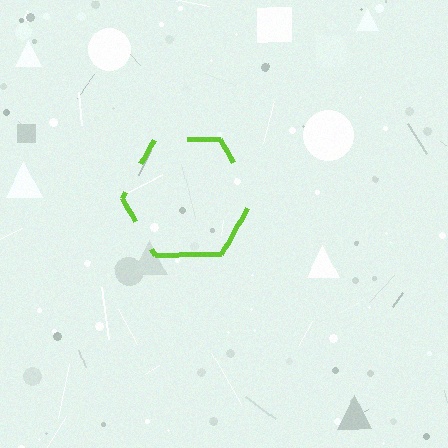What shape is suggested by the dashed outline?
The dashed outline suggests a hexagon.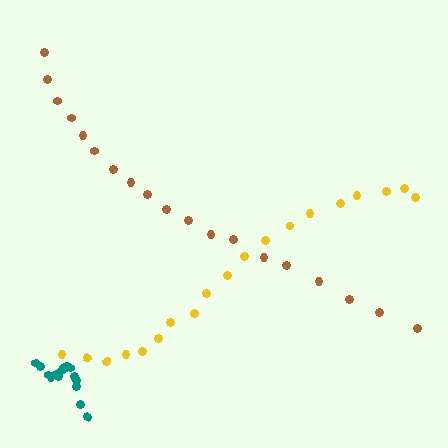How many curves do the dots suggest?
There are 3 distinct paths.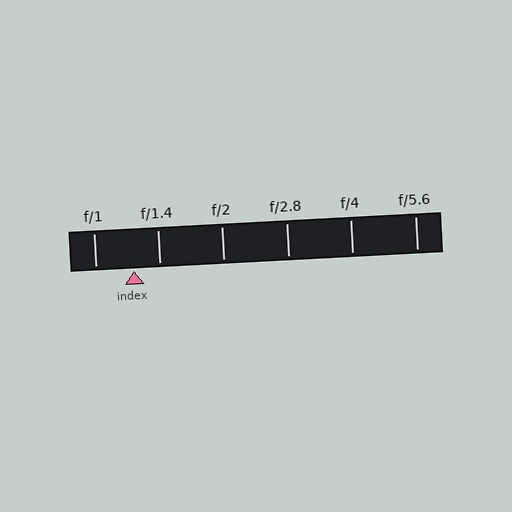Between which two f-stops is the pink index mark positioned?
The index mark is between f/1 and f/1.4.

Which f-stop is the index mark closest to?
The index mark is closest to f/1.4.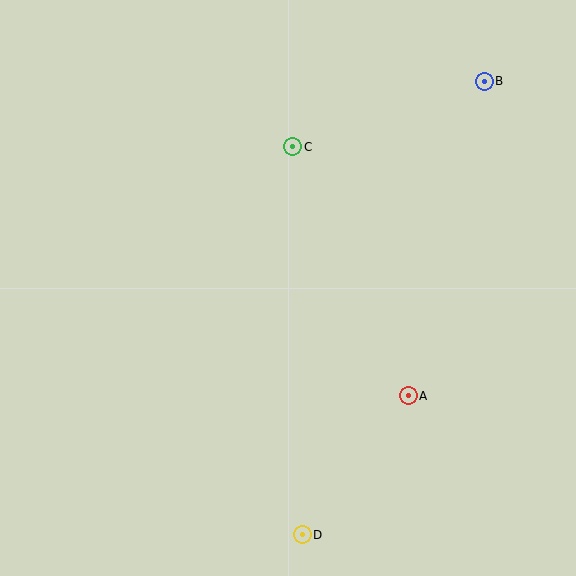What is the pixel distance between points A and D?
The distance between A and D is 174 pixels.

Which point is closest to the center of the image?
Point C at (293, 147) is closest to the center.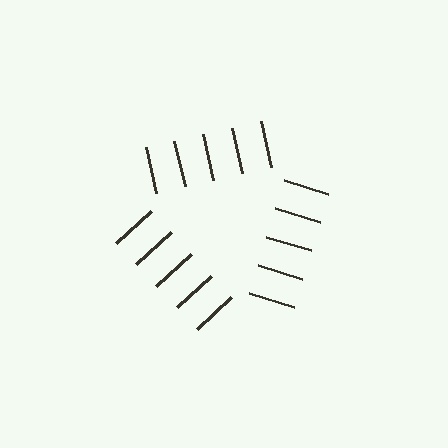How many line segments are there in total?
15 — 5 along each of the 3 edges.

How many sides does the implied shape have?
3 sides — the line-ends trace a triangle.